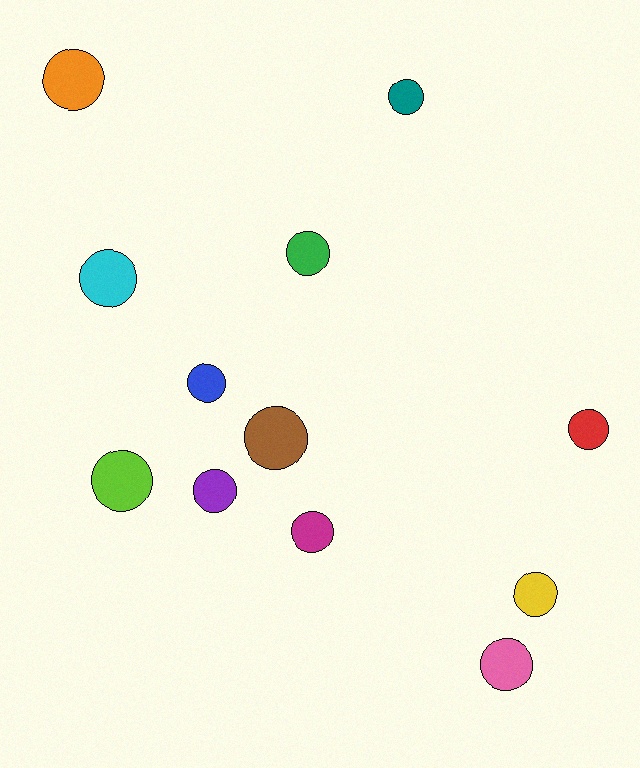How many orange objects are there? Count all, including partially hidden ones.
There is 1 orange object.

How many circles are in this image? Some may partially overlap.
There are 12 circles.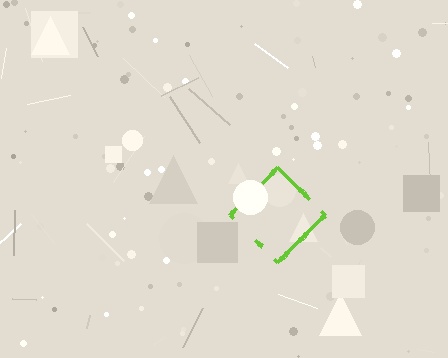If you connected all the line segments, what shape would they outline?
They would outline a diamond.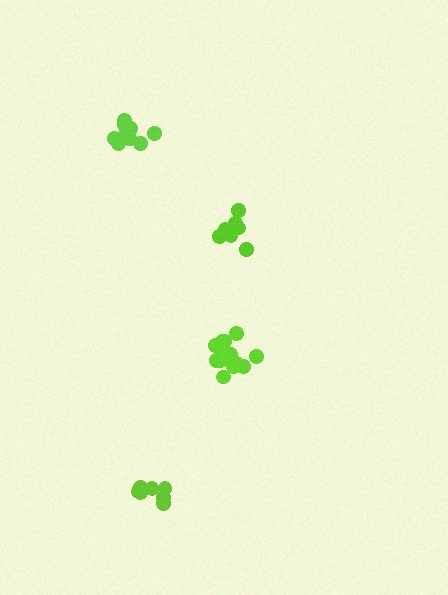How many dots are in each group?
Group 1: 7 dots, Group 2: 13 dots, Group 3: 10 dots, Group 4: 8 dots (38 total).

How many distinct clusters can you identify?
There are 4 distinct clusters.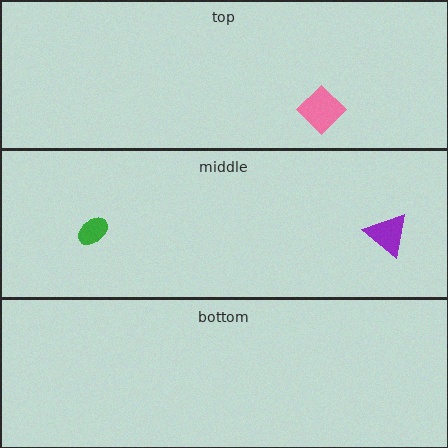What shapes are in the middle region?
The purple triangle, the green ellipse.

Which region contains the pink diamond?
The top region.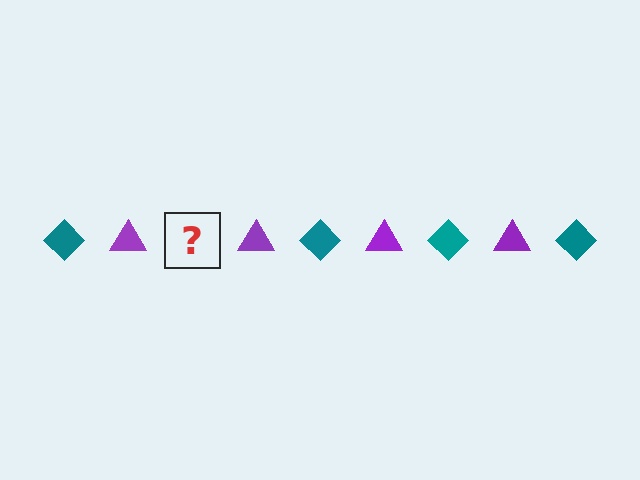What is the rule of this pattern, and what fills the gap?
The rule is that the pattern alternates between teal diamond and purple triangle. The gap should be filled with a teal diamond.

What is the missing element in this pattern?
The missing element is a teal diamond.